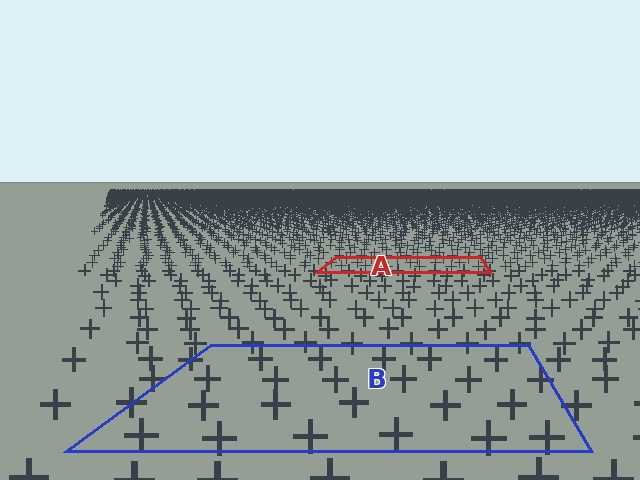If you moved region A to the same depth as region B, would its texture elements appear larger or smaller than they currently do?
They would appear larger. At a closer depth, the same texture elements are projected at a bigger on-screen size.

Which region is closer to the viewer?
Region B is closer. The texture elements there are larger and more spread out.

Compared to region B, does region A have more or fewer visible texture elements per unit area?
Region A has more texture elements per unit area — they are packed more densely because it is farther away.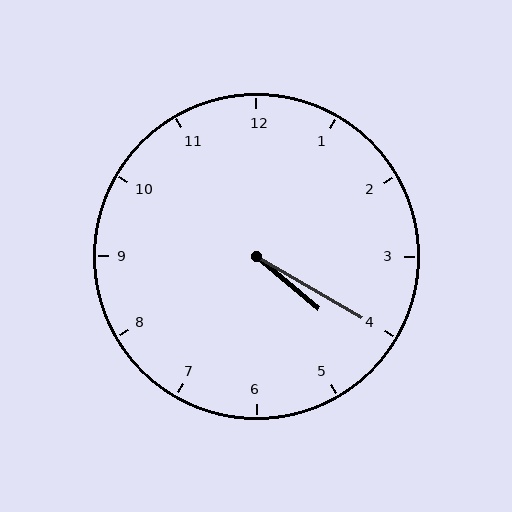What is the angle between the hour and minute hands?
Approximately 10 degrees.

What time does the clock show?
4:20.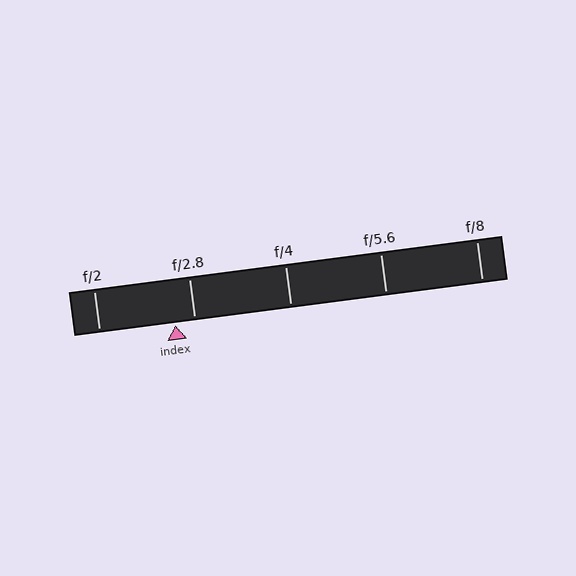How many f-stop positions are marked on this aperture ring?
There are 5 f-stop positions marked.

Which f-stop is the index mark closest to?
The index mark is closest to f/2.8.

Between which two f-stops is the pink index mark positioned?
The index mark is between f/2 and f/2.8.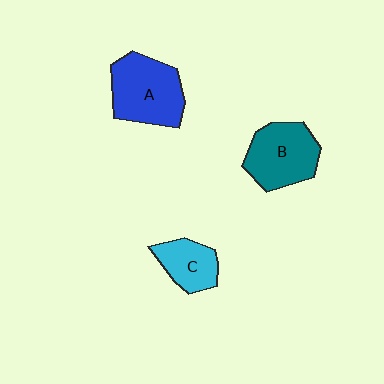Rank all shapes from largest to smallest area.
From largest to smallest: A (blue), B (teal), C (cyan).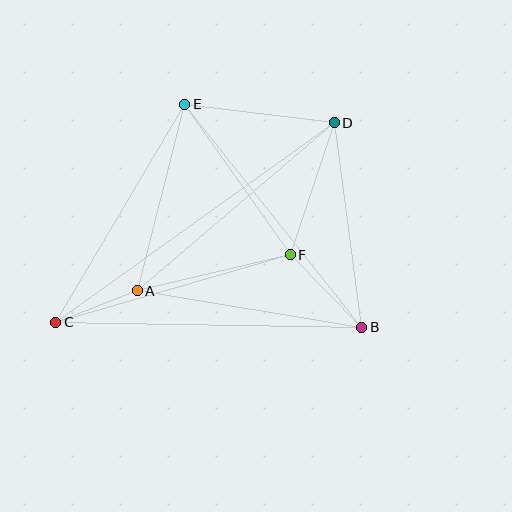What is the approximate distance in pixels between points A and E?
The distance between A and E is approximately 192 pixels.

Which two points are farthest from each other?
Points C and D are farthest from each other.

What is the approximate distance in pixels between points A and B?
The distance between A and B is approximately 227 pixels.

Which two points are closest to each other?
Points A and C are closest to each other.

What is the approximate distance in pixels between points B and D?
The distance between B and D is approximately 206 pixels.